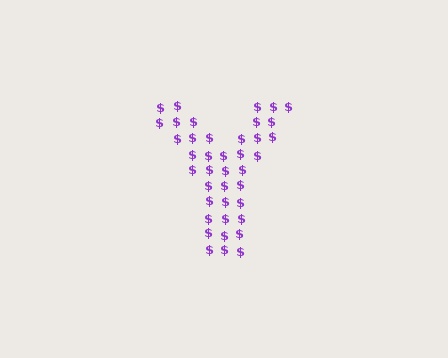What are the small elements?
The small elements are dollar signs.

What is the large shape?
The large shape is the letter Y.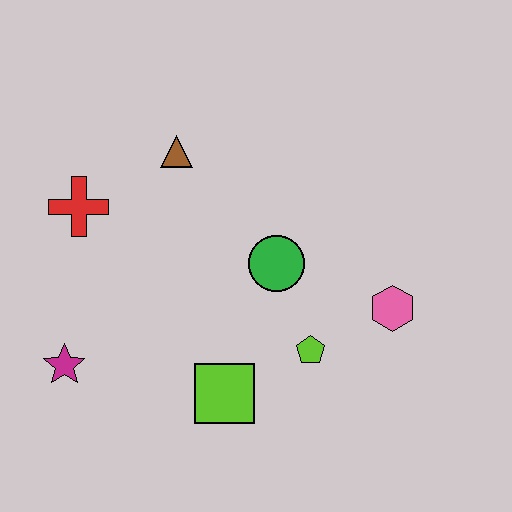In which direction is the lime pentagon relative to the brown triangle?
The lime pentagon is below the brown triangle.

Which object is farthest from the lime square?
The brown triangle is farthest from the lime square.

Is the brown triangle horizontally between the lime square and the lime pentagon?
No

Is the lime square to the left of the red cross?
No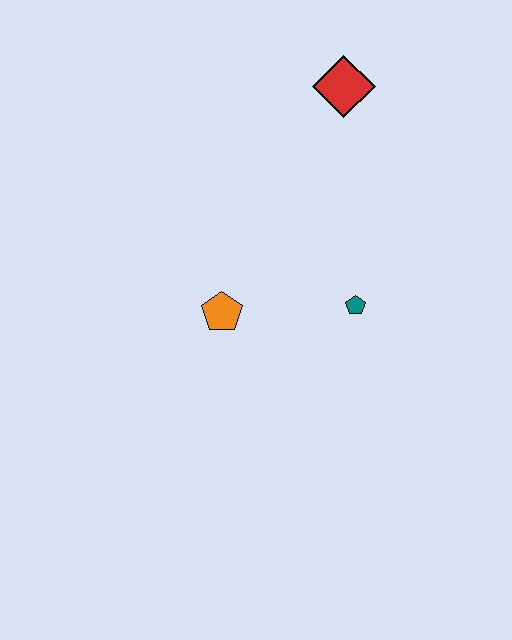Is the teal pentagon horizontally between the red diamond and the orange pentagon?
No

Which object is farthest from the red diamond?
The orange pentagon is farthest from the red diamond.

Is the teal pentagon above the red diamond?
No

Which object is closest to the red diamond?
The teal pentagon is closest to the red diamond.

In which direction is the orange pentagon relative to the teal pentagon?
The orange pentagon is to the left of the teal pentagon.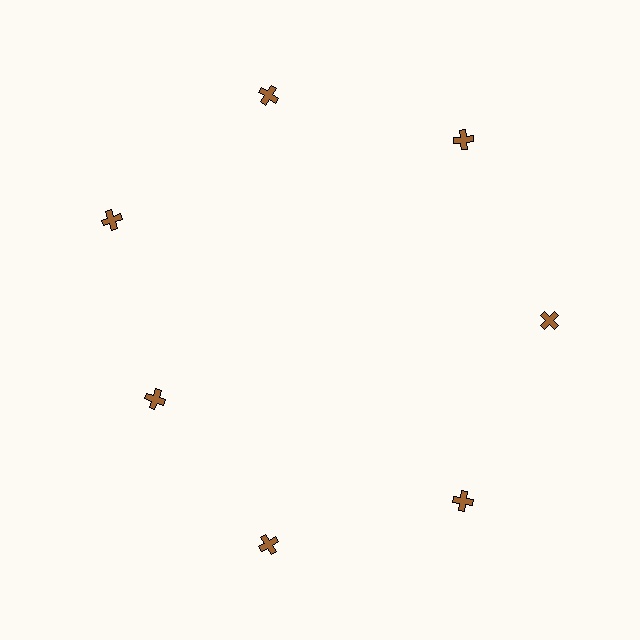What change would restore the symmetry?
The symmetry would be restored by moving it outward, back onto the ring so that all 7 crosses sit at equal angles and equal distance from the center.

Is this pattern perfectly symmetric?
No. The 7 brown crosses are arranged in a ring, but one element near the 8 o'clock position is pulled inward toward the center, breaking the 7-fold rotational symmetry.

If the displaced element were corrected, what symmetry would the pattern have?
It would have 7-fold rotational symmetry — the pattern would map onto itself every 51 degrees.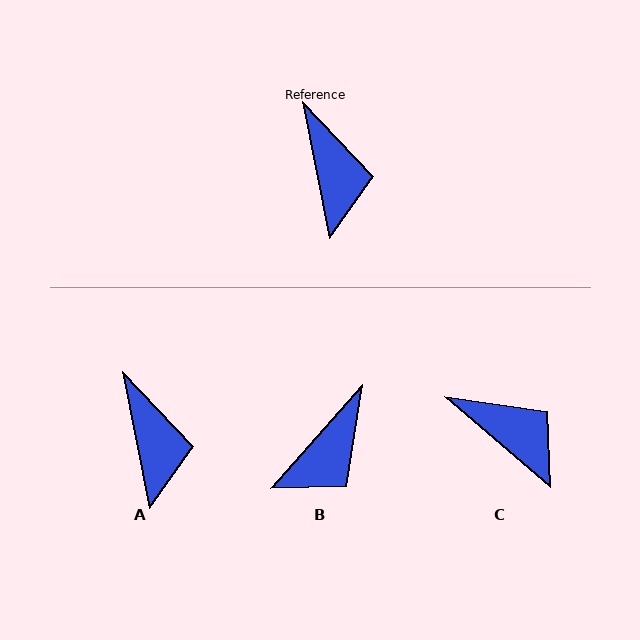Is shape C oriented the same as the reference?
No, it is off by about 38 degrees.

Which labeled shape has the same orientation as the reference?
A.